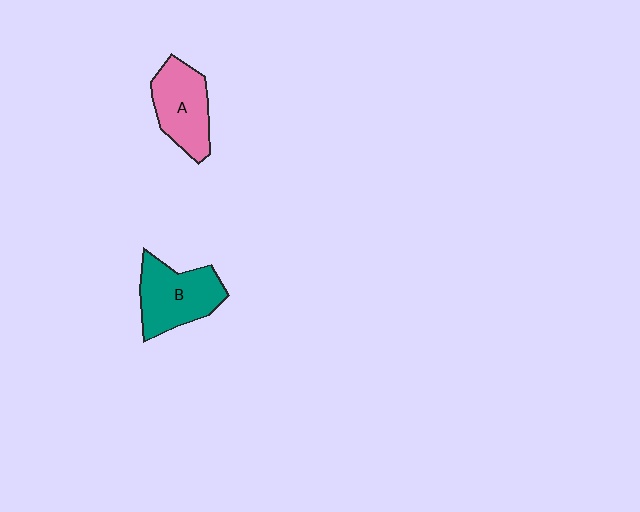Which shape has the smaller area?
Shape A (pink).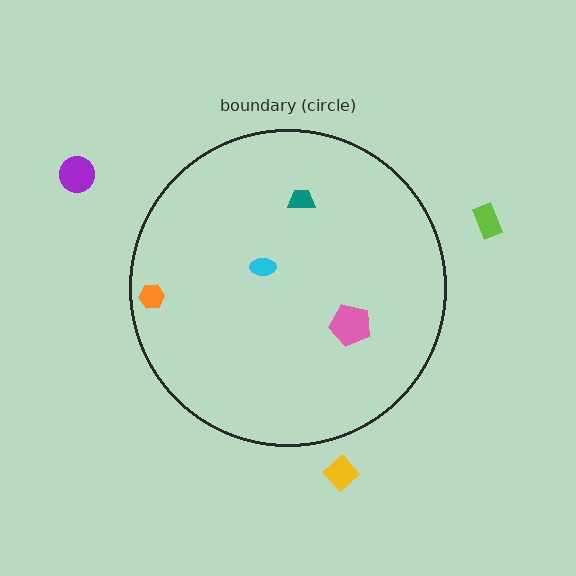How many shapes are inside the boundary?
4 inside, 3 outside.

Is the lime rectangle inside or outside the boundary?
Outside.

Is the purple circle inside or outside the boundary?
Outside.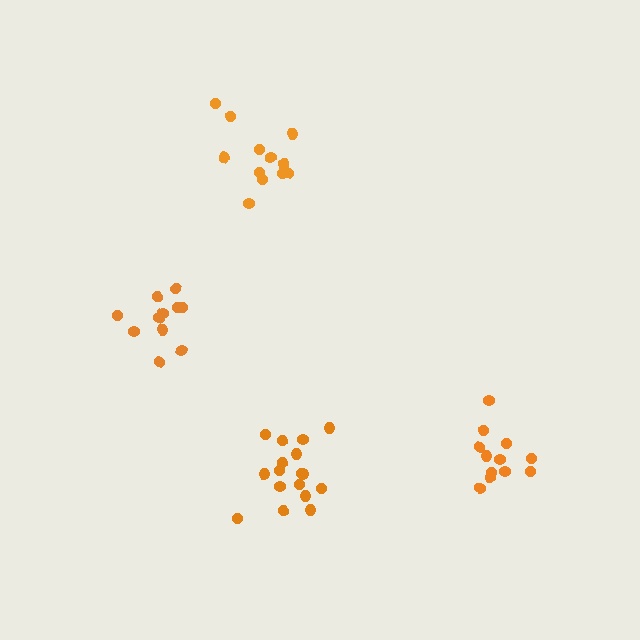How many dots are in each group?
Group 1: 17 dots, Group 2: 11 dots, Group 3: 12 dots, Group 4: 13 dots (53 total).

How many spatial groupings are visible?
There are 4 spatial groupings.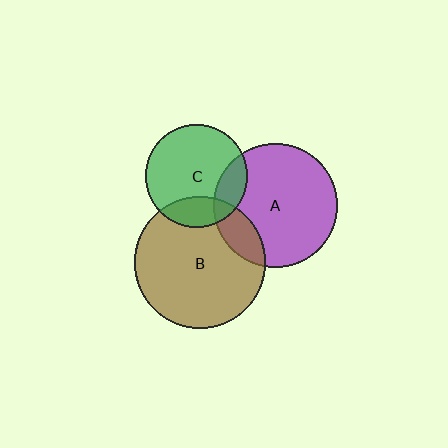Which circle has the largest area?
Circle B (brown).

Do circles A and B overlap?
Yes.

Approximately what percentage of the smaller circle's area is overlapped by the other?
Approximately 15%.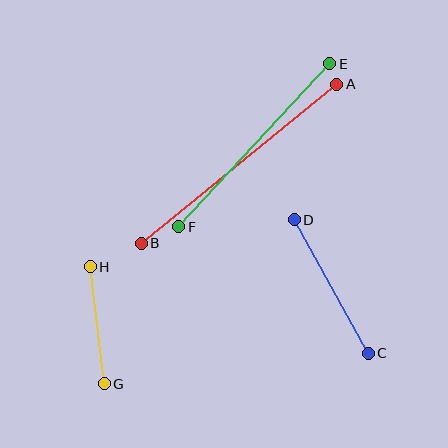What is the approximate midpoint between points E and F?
The midpoint is at approximately (254, 145) pixels.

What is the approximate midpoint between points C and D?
The midpoint is at approximately (331, 286) pixels.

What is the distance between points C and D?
The distance is approximately 152 pixels.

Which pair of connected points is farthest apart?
Points A and B are farthest apart.